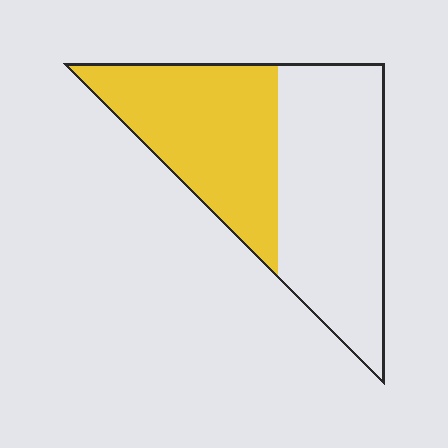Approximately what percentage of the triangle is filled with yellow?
Approximately 45%.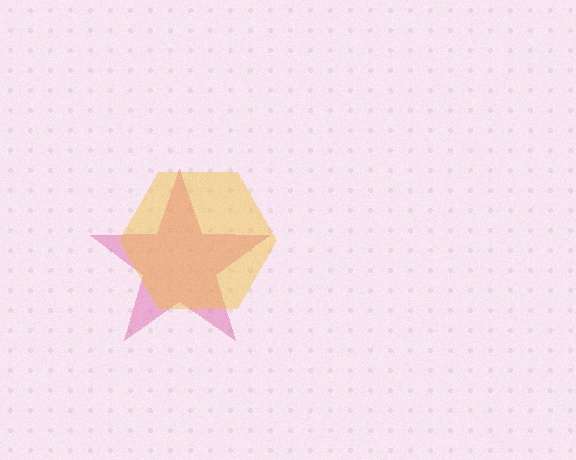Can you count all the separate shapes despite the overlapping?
Yes, there are 2 separate shapes.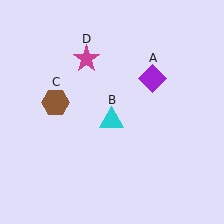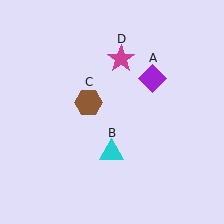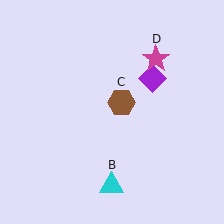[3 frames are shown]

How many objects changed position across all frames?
3 objects changed position: cyan triangle (object B), brown hexagon (object C), magenta star (object D).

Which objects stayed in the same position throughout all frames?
Purple diamond (object A) remained stationary.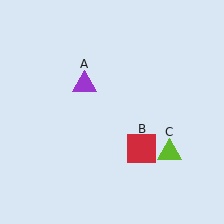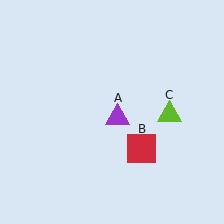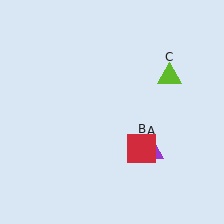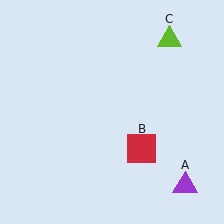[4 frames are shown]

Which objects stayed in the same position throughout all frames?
Red square (object B) remained stationary.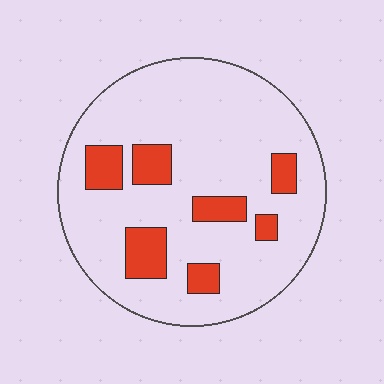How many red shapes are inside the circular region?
7.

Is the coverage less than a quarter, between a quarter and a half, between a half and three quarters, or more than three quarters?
Less than a quarter.